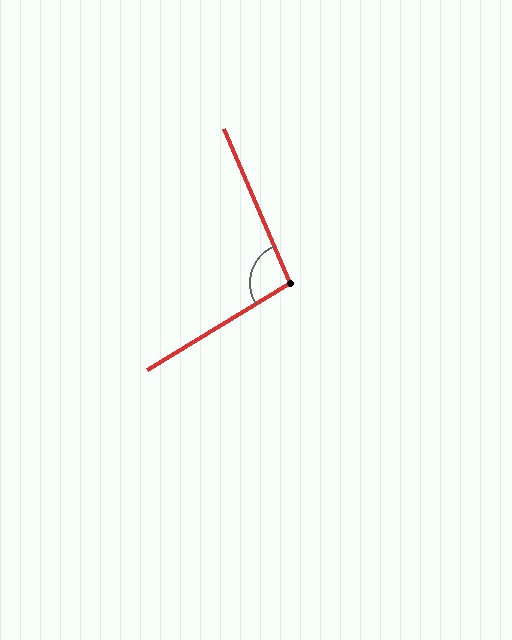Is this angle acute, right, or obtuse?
It is obtuse.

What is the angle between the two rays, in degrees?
Approximately 98 degrees.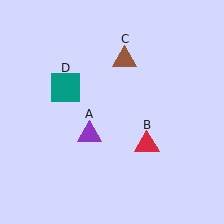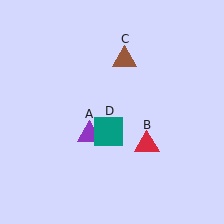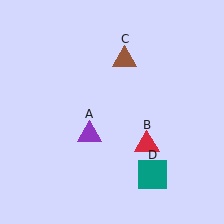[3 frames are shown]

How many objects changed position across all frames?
1 object changed position: teal square (object D).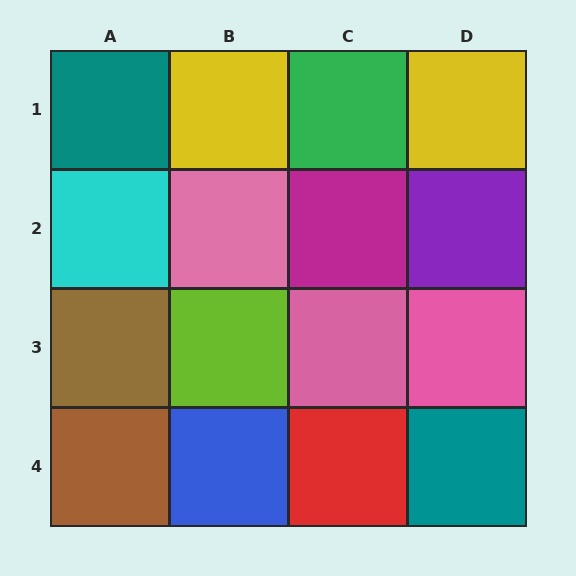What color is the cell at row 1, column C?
Green.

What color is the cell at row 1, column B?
Yellow.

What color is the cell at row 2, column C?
Magenta.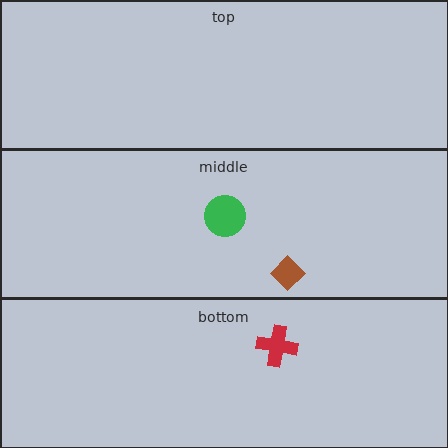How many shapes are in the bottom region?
1.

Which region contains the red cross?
The bottom region.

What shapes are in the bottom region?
The red cross.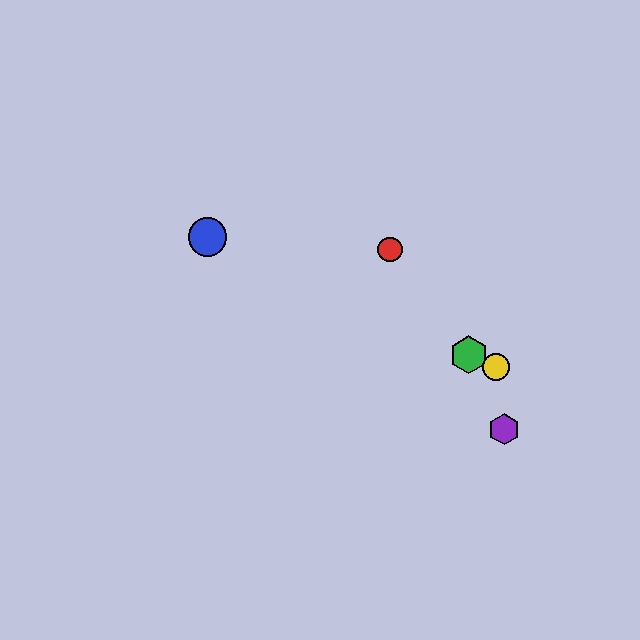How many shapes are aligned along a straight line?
3 shapes (the blue circle, the green hexagon, the yellow circle) are aligned along a straight line.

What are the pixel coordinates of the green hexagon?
The green hexagon is at (469, 355).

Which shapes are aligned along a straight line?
The blue circle, the green hexagon, the yellow circle are aligned along a straight line.